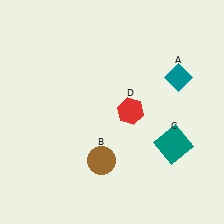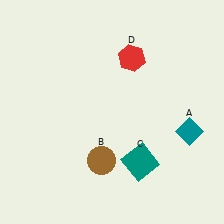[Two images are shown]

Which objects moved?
The objects that moved are: the teal diamond (A), the teal square (C), the red hexagon (D).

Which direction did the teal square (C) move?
The teal square (C) moved left.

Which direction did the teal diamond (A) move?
The teal diamond (A) moved down.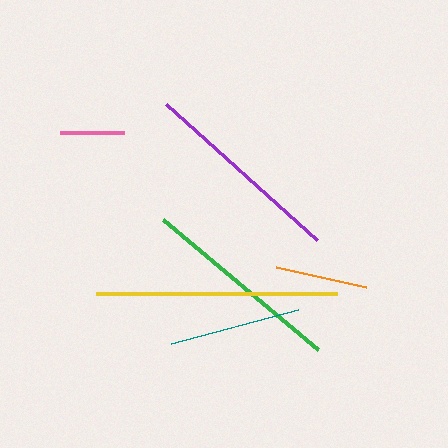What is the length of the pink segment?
The pink segment is approximately 64 pixels long.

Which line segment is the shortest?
The pink line is the shortest at approximately 64 pixels.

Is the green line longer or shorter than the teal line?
The green line is longer than the teal line.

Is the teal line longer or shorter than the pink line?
The teal line is longer than the pink line.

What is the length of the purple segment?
The purple segment is approximately 203 pixels long.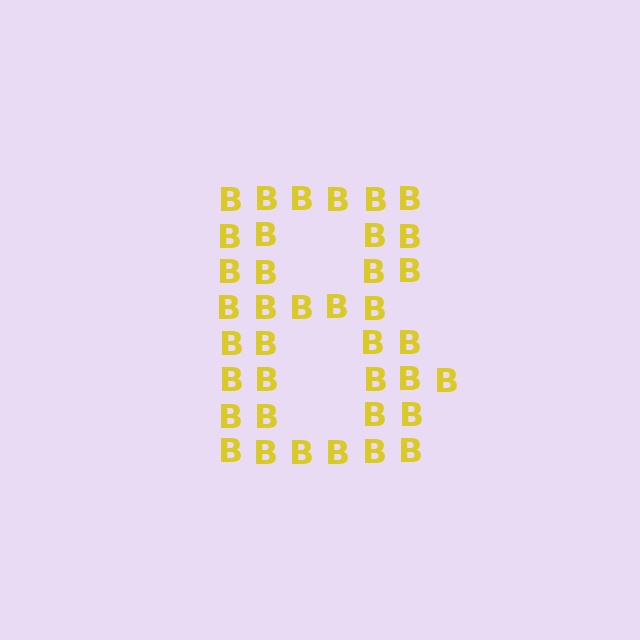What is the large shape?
The large shape is the letter B.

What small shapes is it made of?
It is made of small letter B's.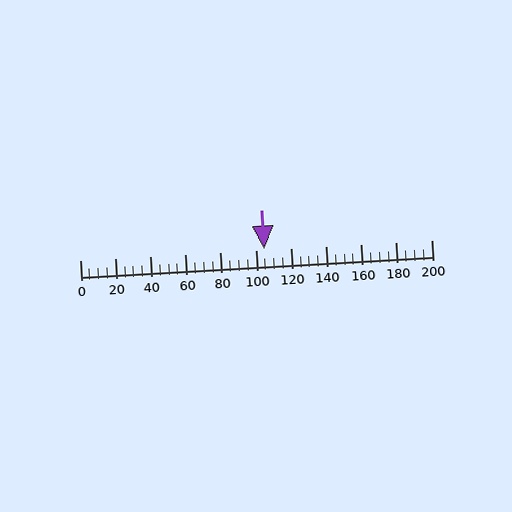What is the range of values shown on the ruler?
The ruler shows values from 0 to 200.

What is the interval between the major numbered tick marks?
The major tick marks are spaced 20 units apart.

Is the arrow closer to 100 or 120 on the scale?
The arrow is closer to 100.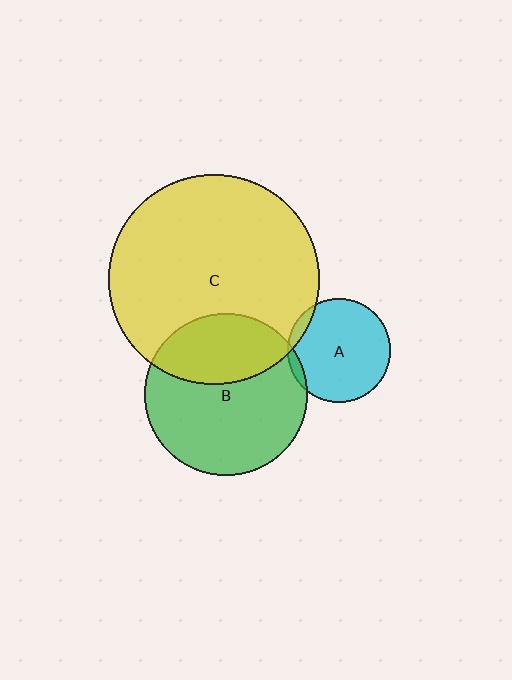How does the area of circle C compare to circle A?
Approximately 4.1 times.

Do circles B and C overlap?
Yes.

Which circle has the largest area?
Circle C (yellow).